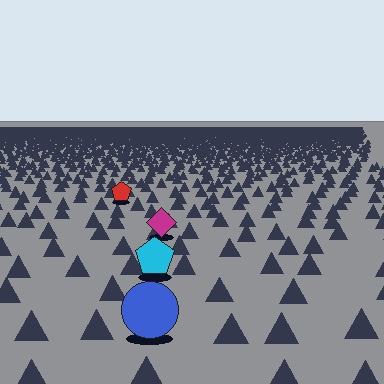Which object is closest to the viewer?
The blue circle is closest. The texture marks near it are larger and more spread out.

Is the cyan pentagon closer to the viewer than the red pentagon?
Yes. The cyan pentagon is closer — you can tell from the texture gradient: the ground texture is coarser near it.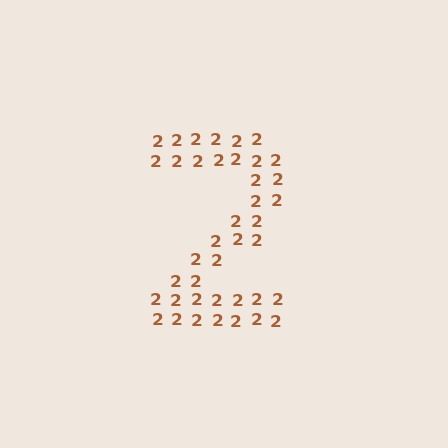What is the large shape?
The large shape is the digit 2.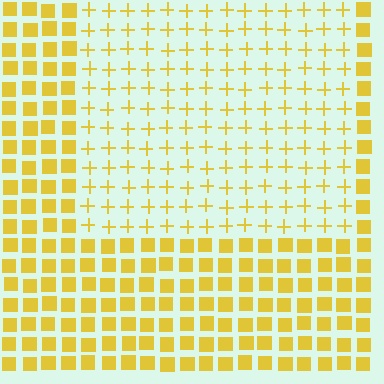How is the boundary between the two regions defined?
The boundary is defined by a change in element shape: plus signs inside vs. squares outside. All elements share the same color and spacing.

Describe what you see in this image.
The image is filled with small yellow elements arranged in a uniform grid. A rectangle-shaped region contains plus signs, while the surrounding area contains squares. The boundary is defined purely by the change in element shape.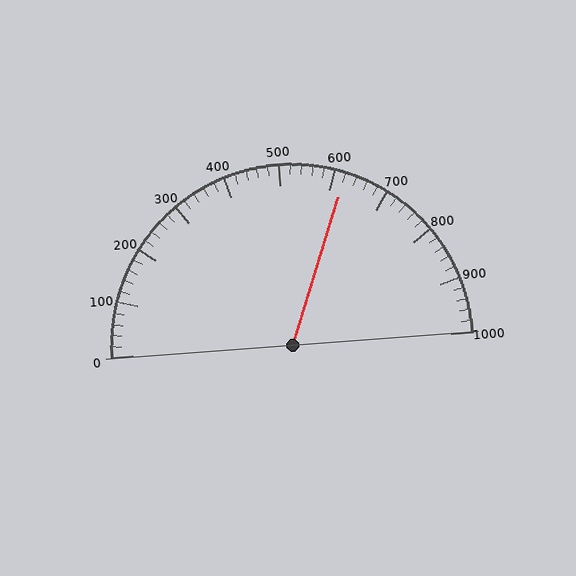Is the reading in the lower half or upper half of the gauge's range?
The reading is in the upper half of the range (0 to 1000).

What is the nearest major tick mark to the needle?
The nearest major tick mark is 600.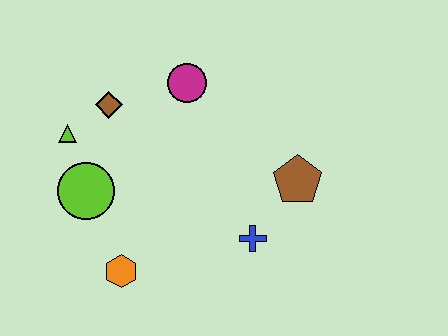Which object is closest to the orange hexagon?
The lime circle is closest to the orange hexagon.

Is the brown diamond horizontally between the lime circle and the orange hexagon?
Yes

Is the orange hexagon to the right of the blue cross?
No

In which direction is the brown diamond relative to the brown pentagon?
The brown diamond is to the left of the brown pentagon.